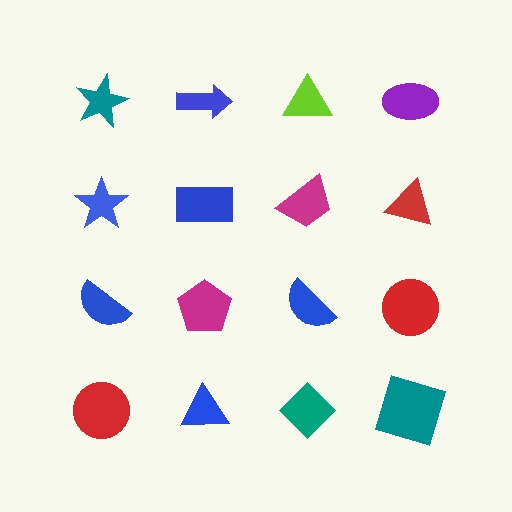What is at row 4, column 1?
A red circle.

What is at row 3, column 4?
A red circle.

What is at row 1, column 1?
A teal star.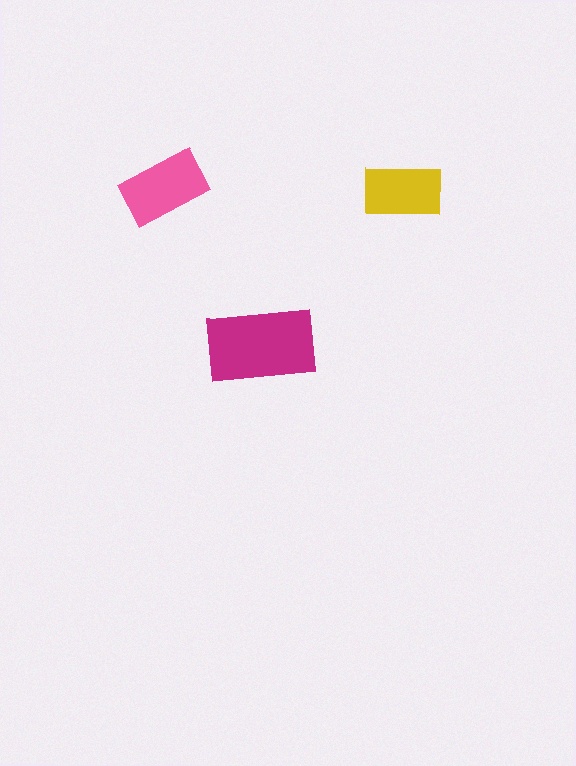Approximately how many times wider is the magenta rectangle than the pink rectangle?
About 1.5 times wider.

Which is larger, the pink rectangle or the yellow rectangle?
The pink one.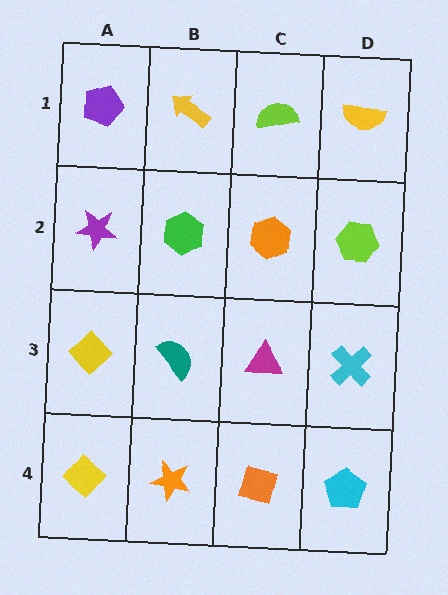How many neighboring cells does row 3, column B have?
4.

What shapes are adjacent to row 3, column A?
A purple star (row 2, column A), a yellow diamond (row 4, column A), a teal semicircle (row 3, column B).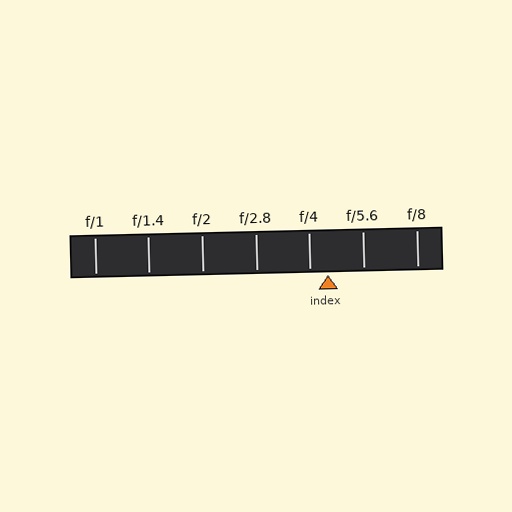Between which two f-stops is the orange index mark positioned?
The index mark is between f/4 and f/5.6.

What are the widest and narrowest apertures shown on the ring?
The widest aperture shown is f/1 and the narrowest is f/8.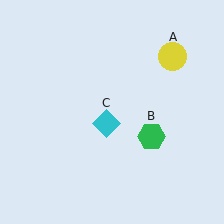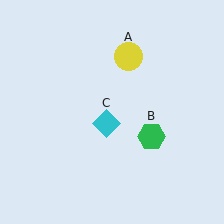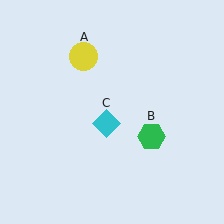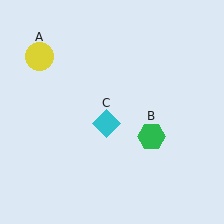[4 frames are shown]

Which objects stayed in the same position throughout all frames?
Green hexagon (object B) and cyan diamond (object C) remained stationary.